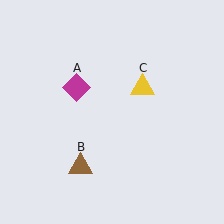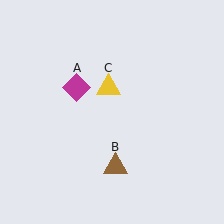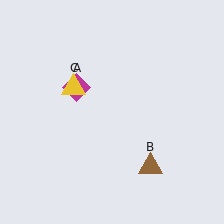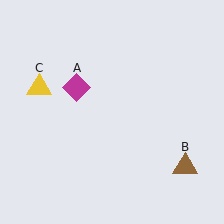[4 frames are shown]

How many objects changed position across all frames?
2 objects changed position: brown triangle (object B), yellow triangle (object C).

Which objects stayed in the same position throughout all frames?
Magenta diamond (object A) remained stationary.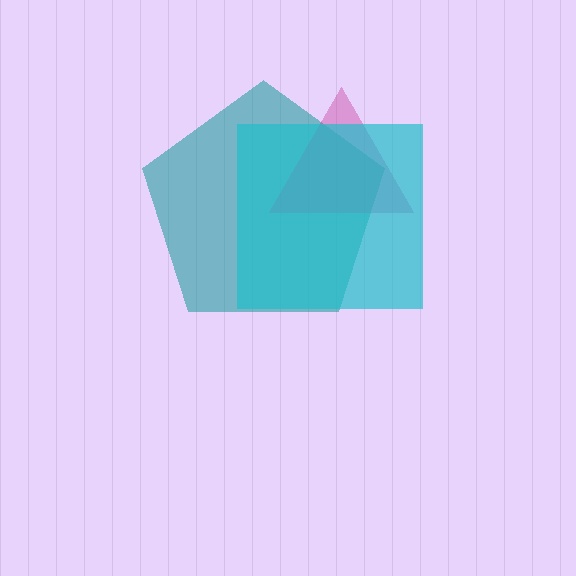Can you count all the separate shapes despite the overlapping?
Yes, there are 3 separate shapes.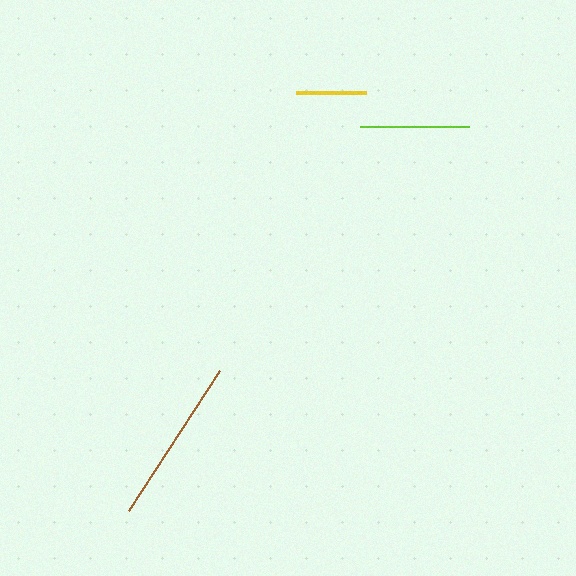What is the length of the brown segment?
The brown segment is approximately 167 pixels long.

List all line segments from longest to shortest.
From longest to shortest: brown, lime, yellow.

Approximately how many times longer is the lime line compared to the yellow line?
The lime line is approximately 1.6 times the length of the yellow line.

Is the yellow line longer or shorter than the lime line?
The lime line is longer than the yellow line.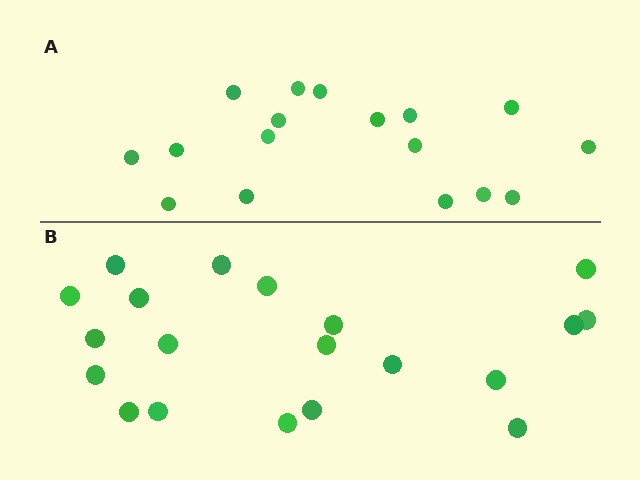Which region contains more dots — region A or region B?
Region B (the bottom region) has more dots.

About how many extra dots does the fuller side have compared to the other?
Region B has just a few more — roughly 2 or 3 more dots than region A.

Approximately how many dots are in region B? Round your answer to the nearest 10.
About 20 dots.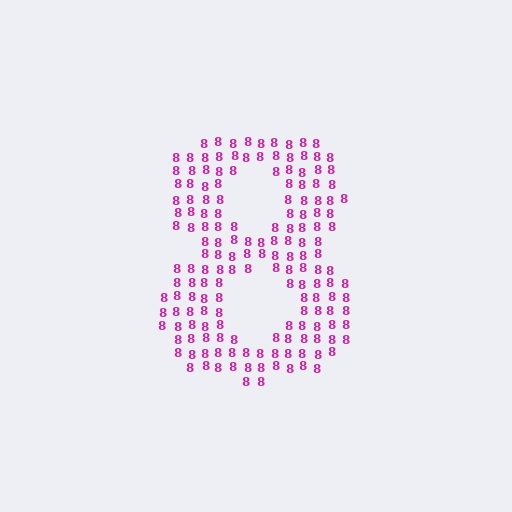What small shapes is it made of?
It is made of small digit 8's.